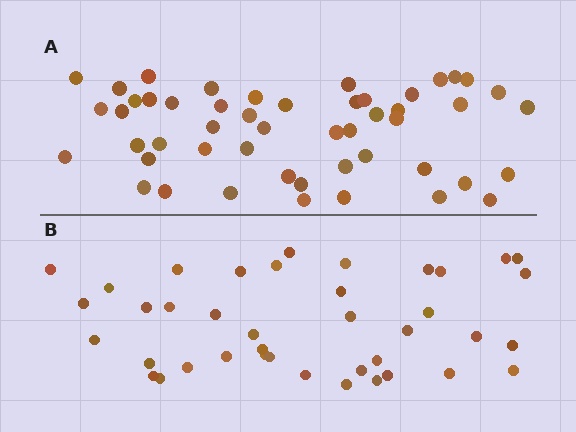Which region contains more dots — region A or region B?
Region A (the top region) has more dots.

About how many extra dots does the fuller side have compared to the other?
Region A has roughly 10 or so more dots than region B.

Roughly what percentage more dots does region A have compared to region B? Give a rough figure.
About 25% more.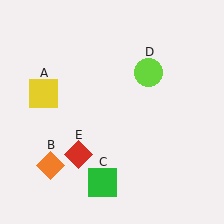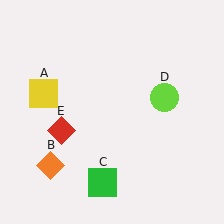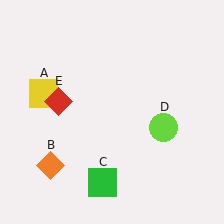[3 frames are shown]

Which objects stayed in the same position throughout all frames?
Yellow square (object A) and orange diamond (object B) and green square (object C) remained stationary.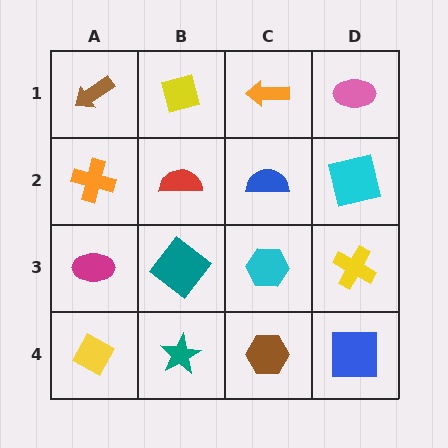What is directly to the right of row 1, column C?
A pink ellipse.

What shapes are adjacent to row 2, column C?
An orange arrow (row 1, column C), a cyan hexagon (row 3, column C), a red semicircle (row 2, column B), a cyan square (row 2, column D).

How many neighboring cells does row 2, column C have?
4.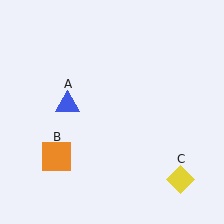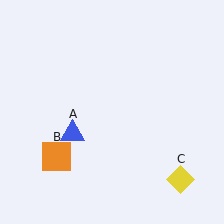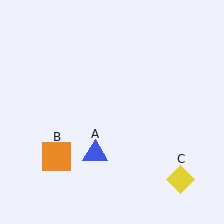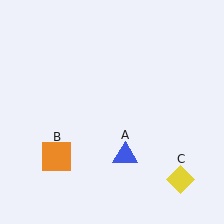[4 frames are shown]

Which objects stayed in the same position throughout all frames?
Orange square (object B) and yellow diamond (object C) remained stationary.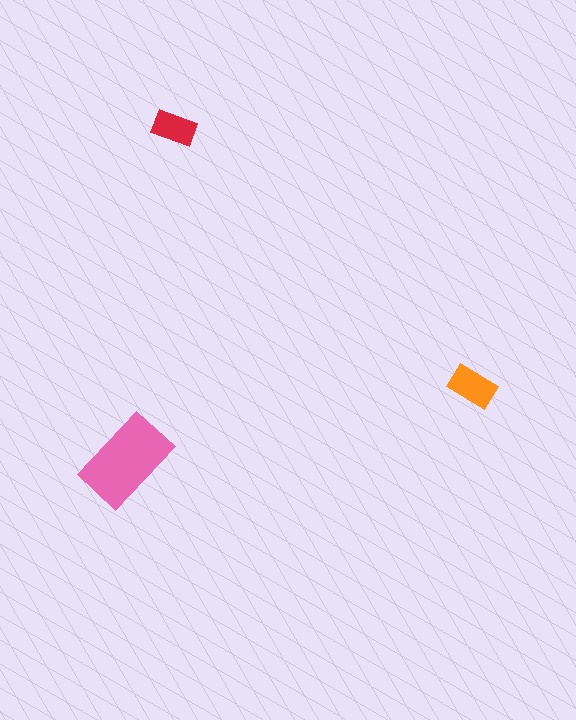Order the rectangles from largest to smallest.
the pink one, the orange one, the red one.